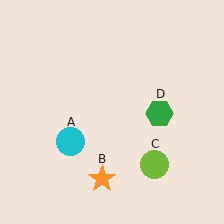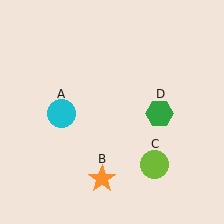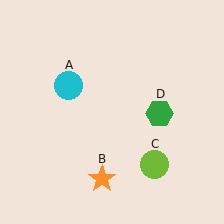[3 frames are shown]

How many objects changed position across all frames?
1 object changed position: cyan circle (object A).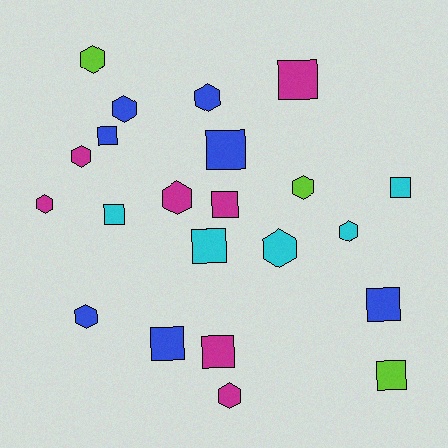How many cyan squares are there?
There are 3 cyan squares.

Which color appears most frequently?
Magenta, with 7 objects.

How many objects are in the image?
There are 22 objects.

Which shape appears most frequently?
Hexagon, with 11 objects.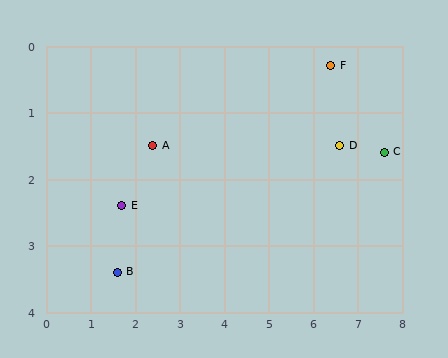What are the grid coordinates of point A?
Point A is at approximately (2.4, 1.5).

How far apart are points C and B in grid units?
Points C and B are about 6.3 grid units apart.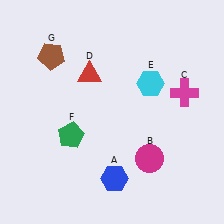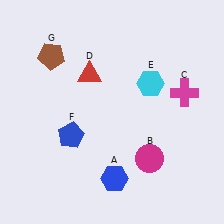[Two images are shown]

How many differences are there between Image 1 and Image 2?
There is 1 difference between the two images.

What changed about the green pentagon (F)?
In Image 1, F is green. In Image 2, it changed to blue.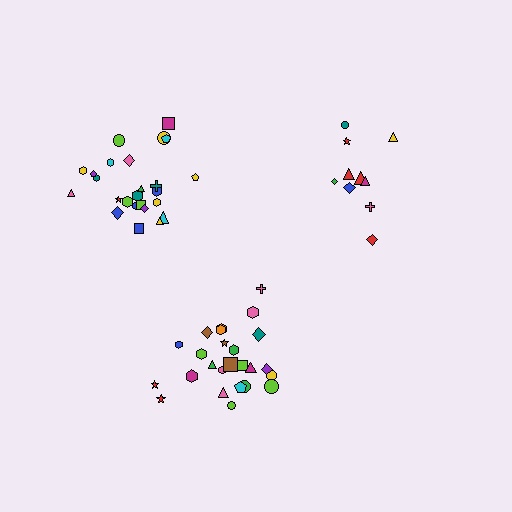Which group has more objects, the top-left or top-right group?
The top-left group.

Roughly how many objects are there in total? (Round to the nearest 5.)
Roughly 60 objects in total.